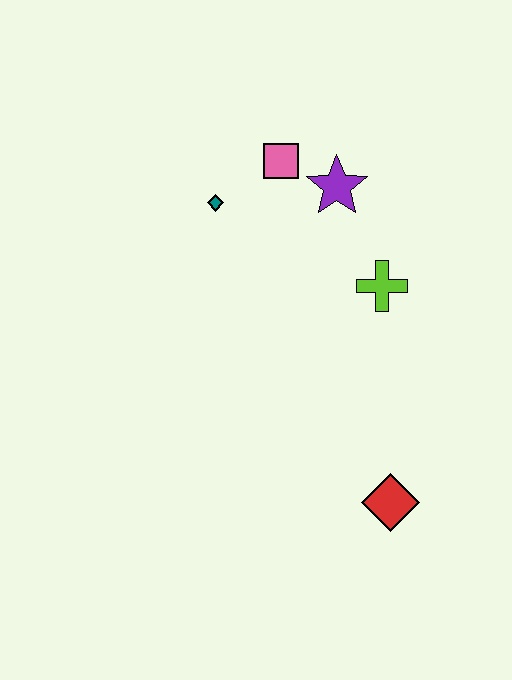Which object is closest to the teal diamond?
The pink square is closest to the teal diamond.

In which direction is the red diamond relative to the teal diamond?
The red diamond is below the teal diamond.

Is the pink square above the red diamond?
Yes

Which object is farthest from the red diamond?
The pink square is farthest from the red diamond.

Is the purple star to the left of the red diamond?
Yes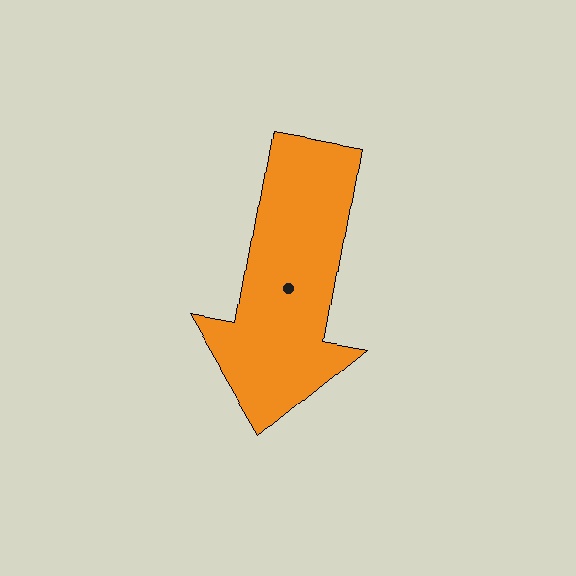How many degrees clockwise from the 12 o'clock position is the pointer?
Approximately 190 degrees.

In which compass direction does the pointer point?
South.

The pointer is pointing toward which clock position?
Roughly 6 o'clock.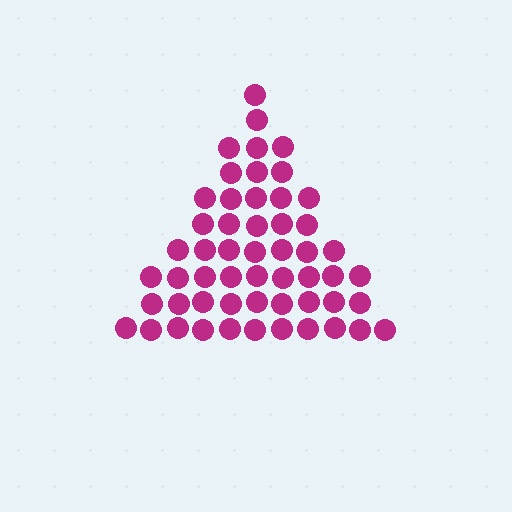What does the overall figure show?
The overall figure shows a triangle.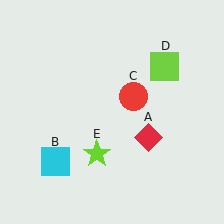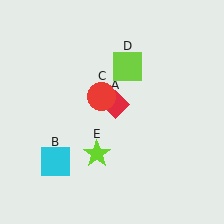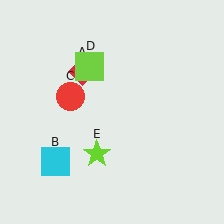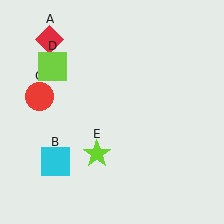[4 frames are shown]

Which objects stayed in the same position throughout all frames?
Cyan square (object B) and lime star (object E) remained stationary.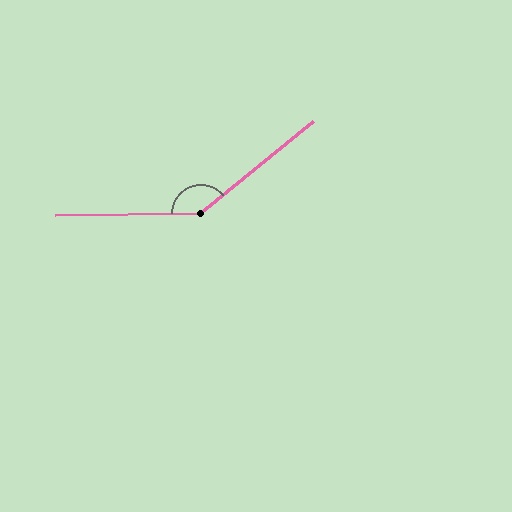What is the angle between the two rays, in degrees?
Approximately 141 degrees.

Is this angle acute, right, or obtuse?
It is obtuse.